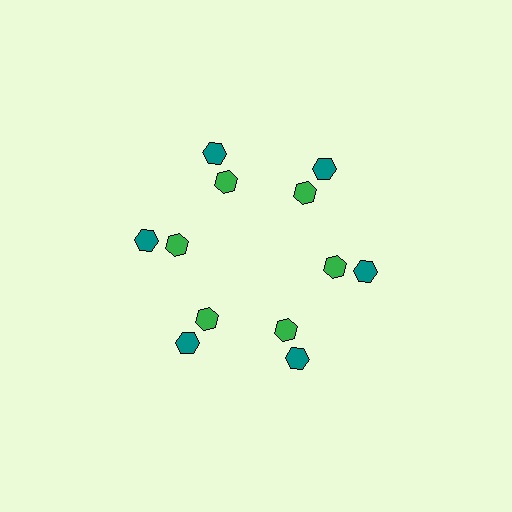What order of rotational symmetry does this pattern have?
This pattern has 6-fold rotational symmetry.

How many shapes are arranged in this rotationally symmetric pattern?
There are 12 shapes, arranged in 6 groups of 2.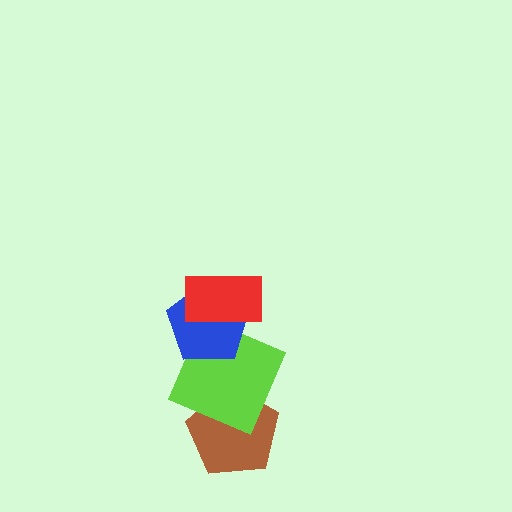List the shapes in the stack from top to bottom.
From top to bottom: the red rectangle, the blue pentagon, the lime square, the brown pentagon.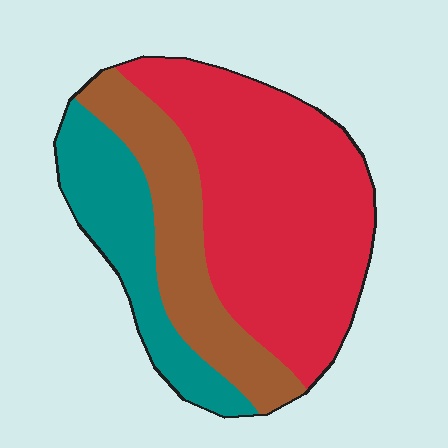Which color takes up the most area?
Red, at roughly 55%.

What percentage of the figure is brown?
Brown takes up about one quarter (1/4) of the figure.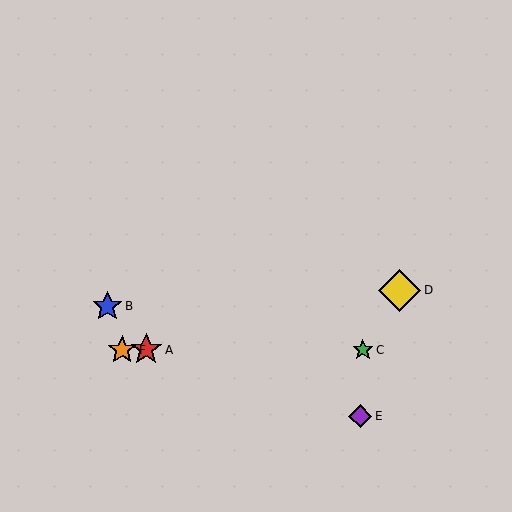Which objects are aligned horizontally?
Objects A, C, F are aligned horizontally.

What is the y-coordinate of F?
Object F is at y≈350.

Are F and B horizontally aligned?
No, F is at y≈350 and B is at y≈306.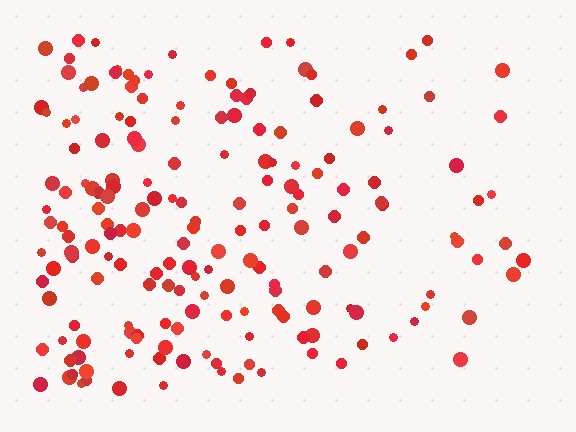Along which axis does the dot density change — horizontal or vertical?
Horizontal.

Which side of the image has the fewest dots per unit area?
The right.